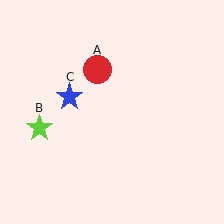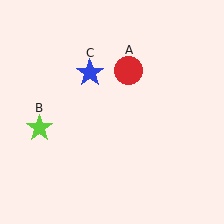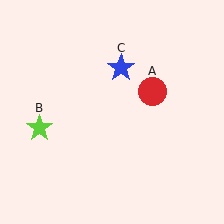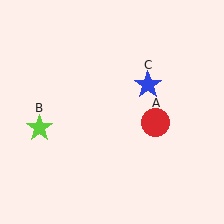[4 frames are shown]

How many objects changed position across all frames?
2 objects changed position: red circle (object A), blue star (object C).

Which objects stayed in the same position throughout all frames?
Lime star (object B) remained stationary.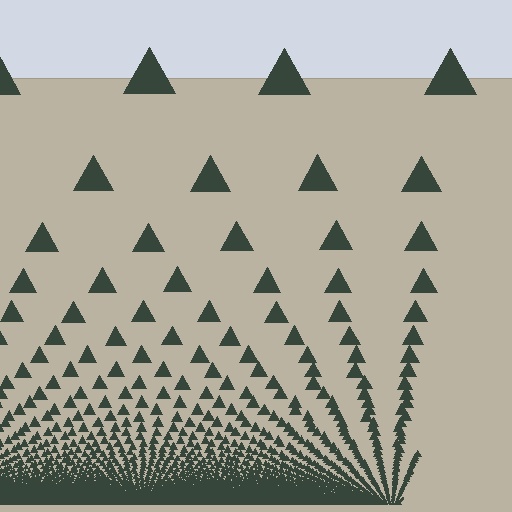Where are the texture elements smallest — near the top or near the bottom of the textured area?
Near the bottom.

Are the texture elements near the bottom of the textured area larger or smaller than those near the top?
Smaller. The gradient is inverted — elements near the bottom are smaller and denser.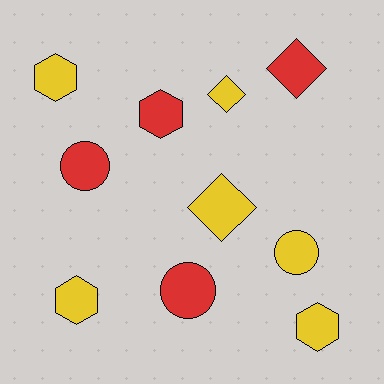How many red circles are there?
There are 2 red circles.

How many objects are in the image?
There are 10 objects.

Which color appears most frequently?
Yellow, with 6 objects.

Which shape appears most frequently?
Hexagon, with 4 objects.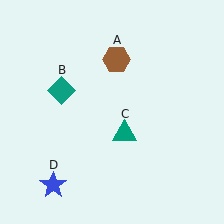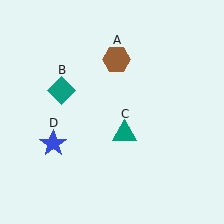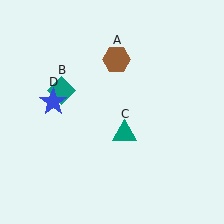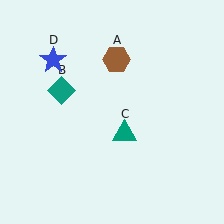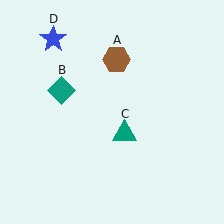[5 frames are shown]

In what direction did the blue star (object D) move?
The blue star (object D) moved up.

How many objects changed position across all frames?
1 object changed position: blue star (object D).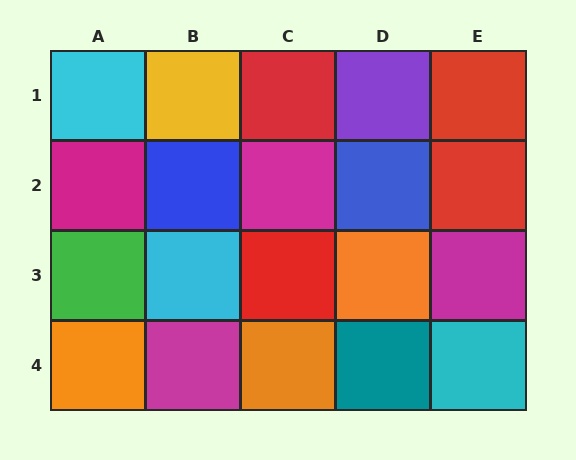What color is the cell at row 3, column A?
Green.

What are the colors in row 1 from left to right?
Cyan, yellow, red, purple, red.